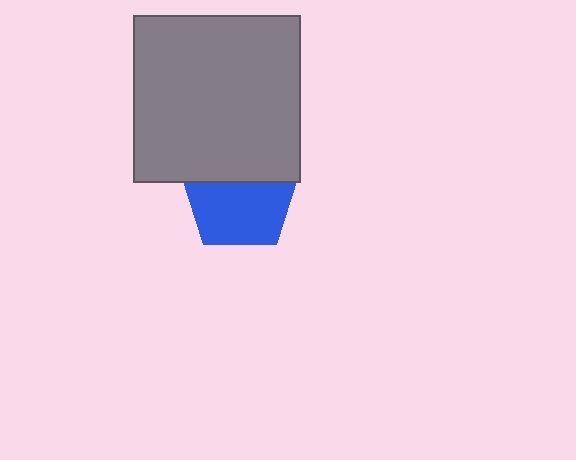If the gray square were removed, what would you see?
You would see the complete blue pentagon.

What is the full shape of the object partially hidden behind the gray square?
The partially hidden object is a blue pentagon.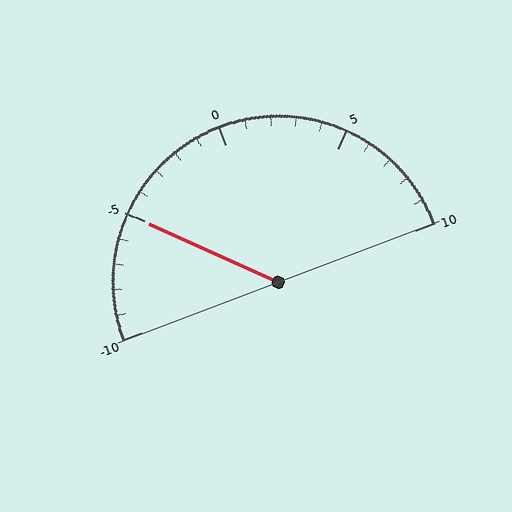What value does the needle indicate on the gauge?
The needle indicates approximately -5.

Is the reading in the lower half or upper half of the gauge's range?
The reading is in the lower half of the range (-10 to 10).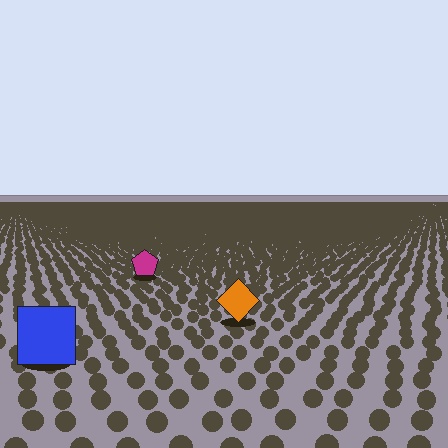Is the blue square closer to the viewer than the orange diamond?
Yes. The blue square is closer — you can tell from the texture gradient: the ground texture is coarser near it.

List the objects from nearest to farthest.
From nearest to farthest: the blue square, the orange diamond, the magenta pentagon.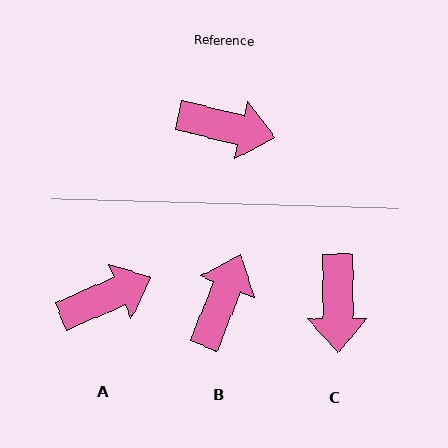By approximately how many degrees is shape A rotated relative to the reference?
Approximately 37 degrees counter-clockwise.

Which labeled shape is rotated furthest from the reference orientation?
B, about 82 degrees away.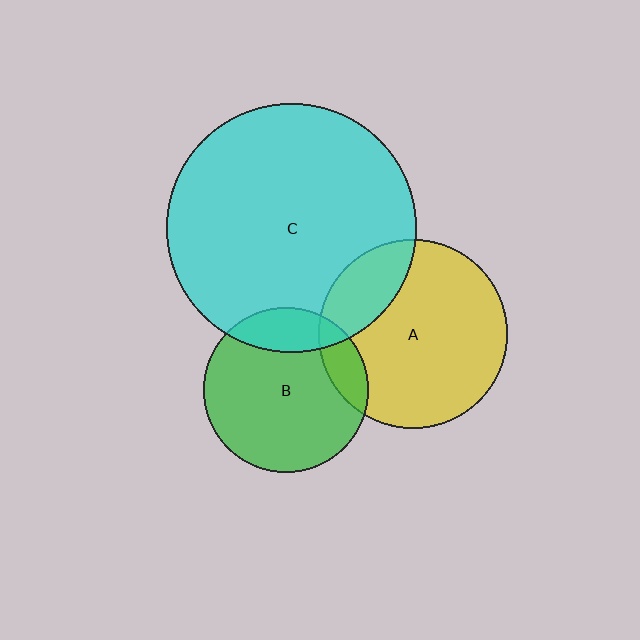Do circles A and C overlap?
Yes.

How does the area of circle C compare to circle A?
Approximately 1.7 times.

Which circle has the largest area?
Circle C (cyan).